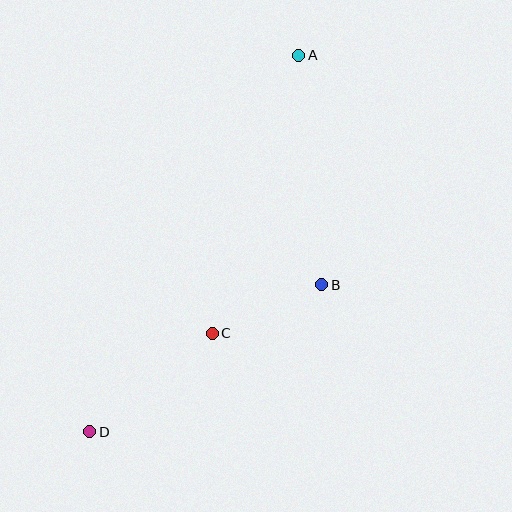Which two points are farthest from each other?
Points A and D are farthest from each other.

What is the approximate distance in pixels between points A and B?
The distance between A and B is approximately 231 pixels.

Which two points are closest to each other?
Points B and C are closest to each other.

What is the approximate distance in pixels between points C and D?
The distance between C and D is approximately 157 pixels.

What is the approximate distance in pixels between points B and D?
The distance between B and D is approximately 275 pixels.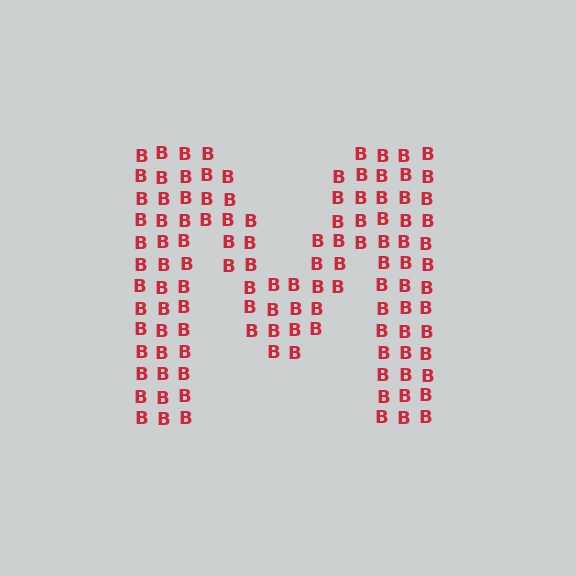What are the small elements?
The small elements are letter B's.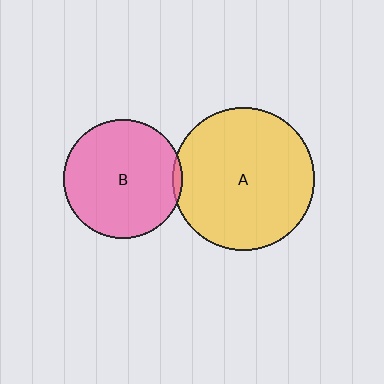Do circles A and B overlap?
Yes.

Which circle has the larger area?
Circle A (yellow).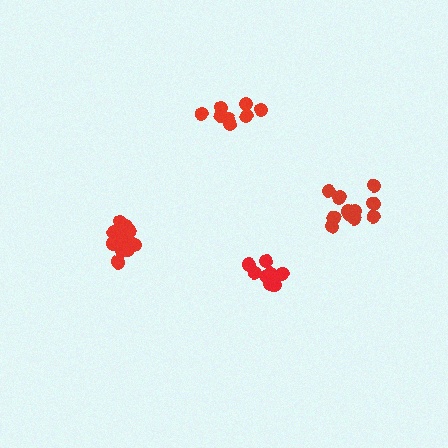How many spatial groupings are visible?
There are 4 spatial groupings.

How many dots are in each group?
Group 1: 8 dots, Group 2: 8 dots, Group 3: 13 dots, Group 4: 11 dots (40 total).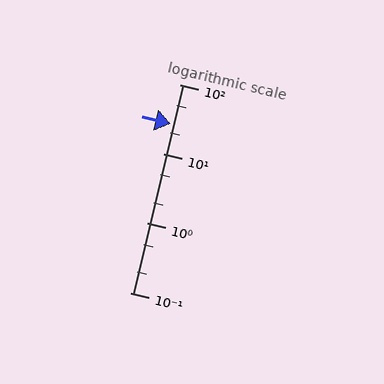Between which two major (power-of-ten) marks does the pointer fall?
The pointer is between 10 and 100.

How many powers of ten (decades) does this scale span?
The scale spans 3 decades, from 0.1 to 100.